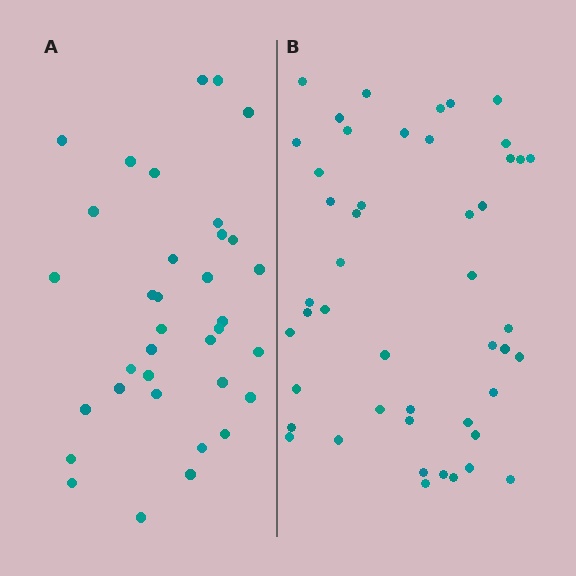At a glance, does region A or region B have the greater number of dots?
Region B (the right region) has more dots.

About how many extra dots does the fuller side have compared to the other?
Region B has roughly 12 or so more dots than region A.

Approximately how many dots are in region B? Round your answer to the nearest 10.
About 50 dots. (The exact count is 47, which rounds to 50.)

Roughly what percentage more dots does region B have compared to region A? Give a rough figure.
About 35% more.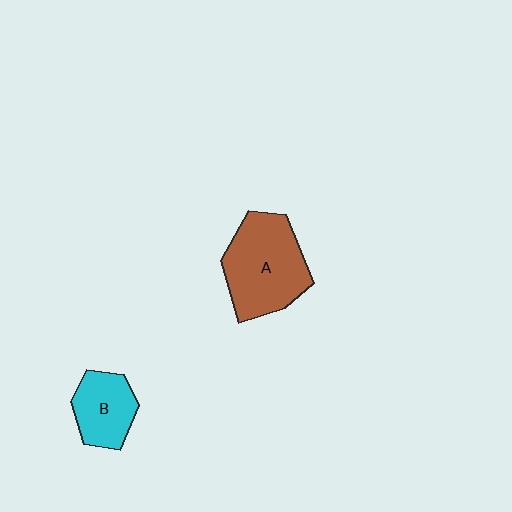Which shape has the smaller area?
Shape B (cyan).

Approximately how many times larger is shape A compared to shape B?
Approximately 1.7 times.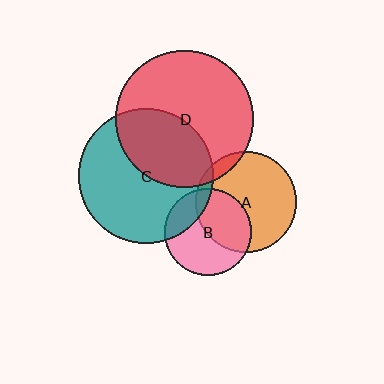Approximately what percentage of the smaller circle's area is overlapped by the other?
Approximately 40%.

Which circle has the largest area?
Circle D (red).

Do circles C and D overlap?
Yes.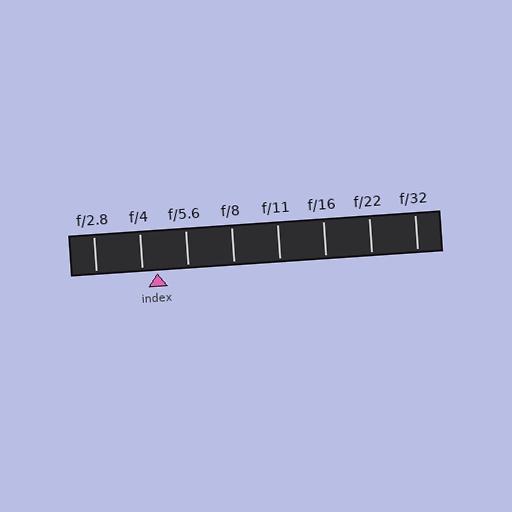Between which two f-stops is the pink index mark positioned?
The index mark is between f/4 and f/5.6.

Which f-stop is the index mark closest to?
The index mark is closest to f/4.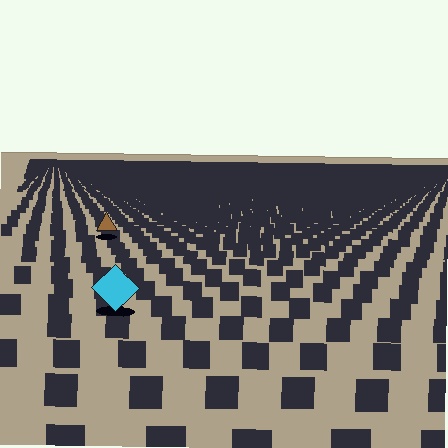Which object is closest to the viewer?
The cyan diamond is closest. The texture marks near it are larger and more spread out.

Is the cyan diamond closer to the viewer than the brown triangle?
Yes. The cyan diamond is closer — you can tell from the texture gradient: the ground texture is coarser near it.